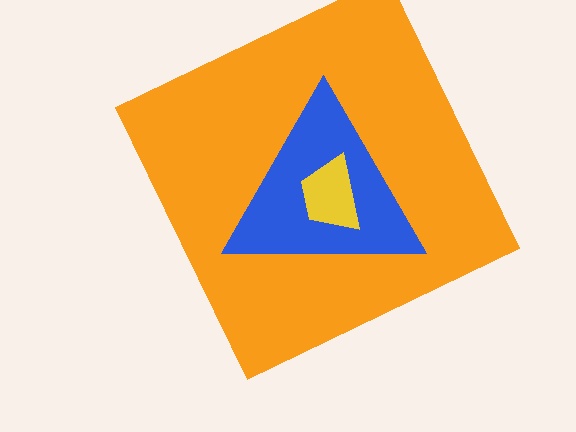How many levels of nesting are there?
3.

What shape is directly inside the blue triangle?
The yellow trapezoid.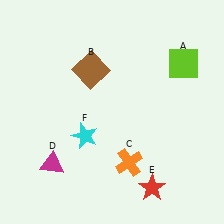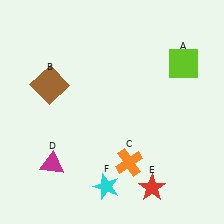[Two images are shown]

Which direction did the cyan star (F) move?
The cyan star (F) moved down.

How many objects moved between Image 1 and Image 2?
2 objects moved between the two images.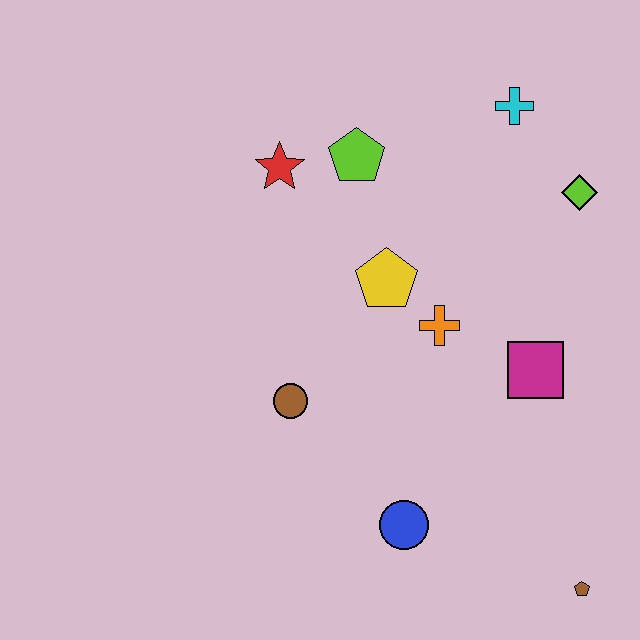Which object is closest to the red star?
The lime pentagon is closest to the red star.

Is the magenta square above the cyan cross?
No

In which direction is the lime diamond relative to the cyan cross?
The lime diamond is below the cyan cross.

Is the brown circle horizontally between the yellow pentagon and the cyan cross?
No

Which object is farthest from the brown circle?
The cyan cross is farthest from the brown circle.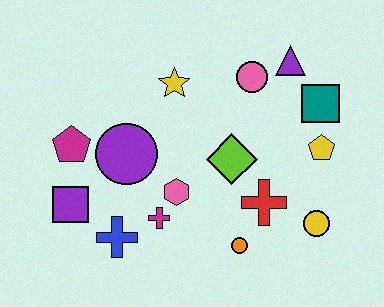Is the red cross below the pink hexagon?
Yes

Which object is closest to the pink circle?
The purple triangle is closest to the pink circle.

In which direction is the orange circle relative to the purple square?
The orange circle is to the right of the purple square.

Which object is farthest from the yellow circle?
The magenta pentagon is farthest from the yellow circle.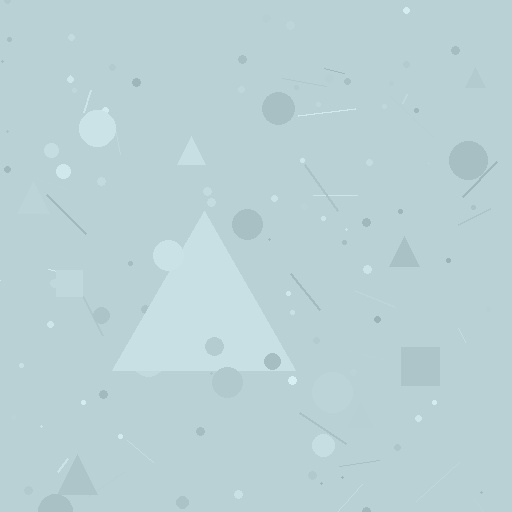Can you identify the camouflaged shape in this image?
The camouflaged shape is a triangle.